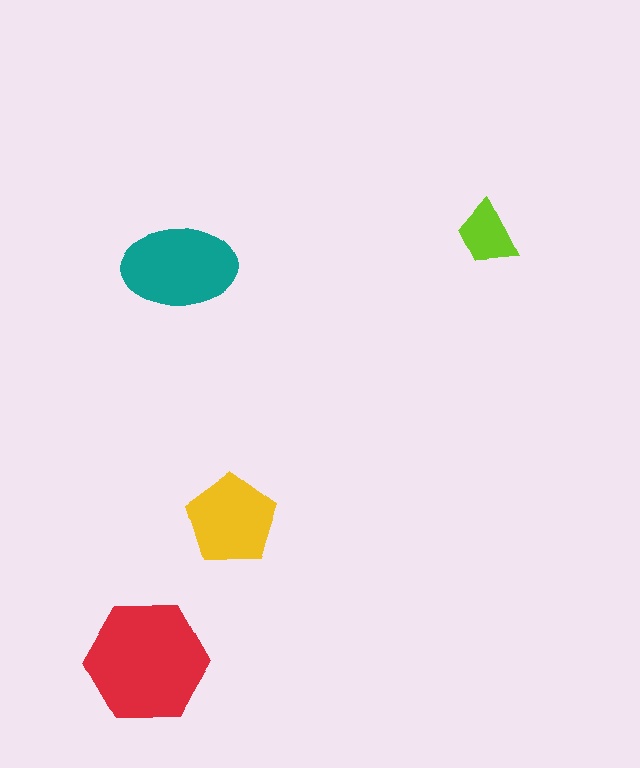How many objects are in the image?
There are 4 objects in the image.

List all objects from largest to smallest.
The red hexagon, the teal ellipse, the yellow pentagon, the lime trapezoid.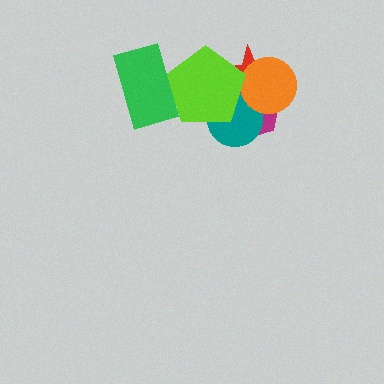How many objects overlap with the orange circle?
4 objects overlap with the orange circle.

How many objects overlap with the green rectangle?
1 object overlaps with the green rectangle.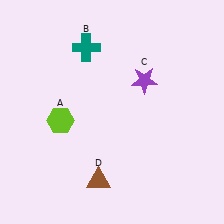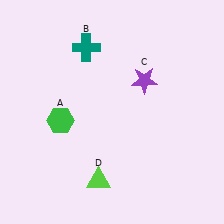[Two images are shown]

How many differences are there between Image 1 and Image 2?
There are 2 differences between the two images.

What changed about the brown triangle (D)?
In Image 1, D is brown. In Image 2, it changed to lime.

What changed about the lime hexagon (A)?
In Image 1, A is lime. In Image 2, it changed to green.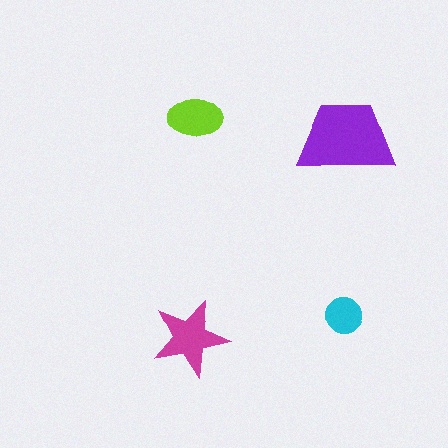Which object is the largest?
The purple trapezoid.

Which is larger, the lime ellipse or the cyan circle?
The lime ellipse.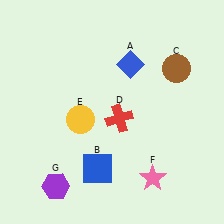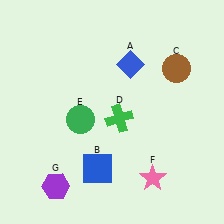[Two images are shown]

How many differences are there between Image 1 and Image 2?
There are 2 differences between the two images.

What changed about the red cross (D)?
In Image 1, D is red. In Image 2, it changed to green.